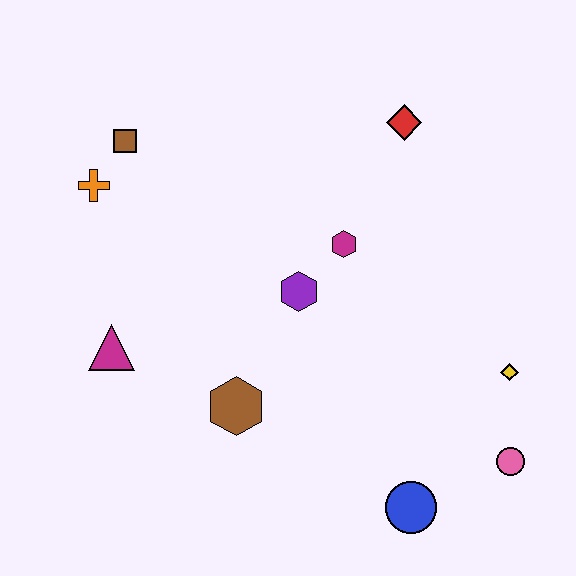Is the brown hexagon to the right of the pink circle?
No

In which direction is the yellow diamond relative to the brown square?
The yellow diamond is to the right of the brown square.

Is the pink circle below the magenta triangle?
Yes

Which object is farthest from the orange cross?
The pink circle is farthest from the orange cross.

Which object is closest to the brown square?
The orange cross is closest to the brown square.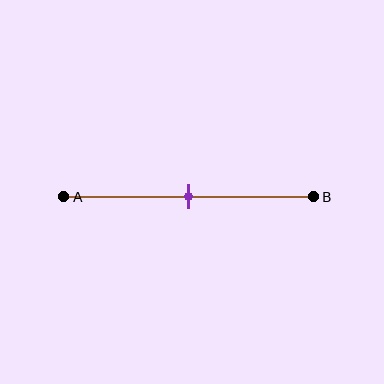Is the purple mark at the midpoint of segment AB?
Yes, the mark is approximately at the midpoint.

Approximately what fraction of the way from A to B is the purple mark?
The purple mark is approximately 50% of the way from A to B.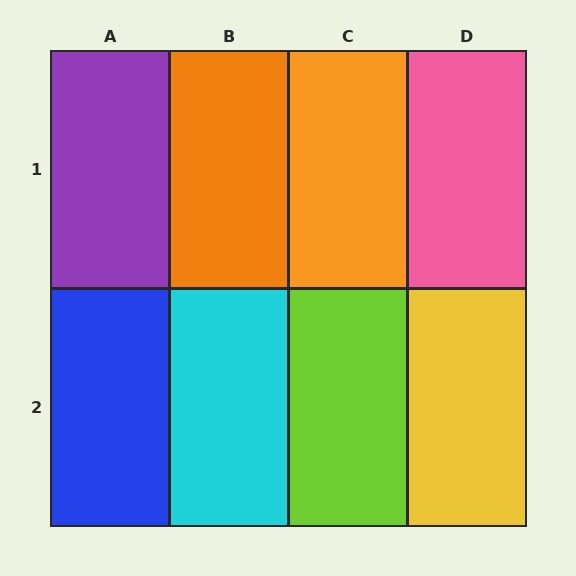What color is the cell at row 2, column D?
Yellow.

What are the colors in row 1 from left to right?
Purple, orange, orange, pink.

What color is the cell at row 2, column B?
Cyan.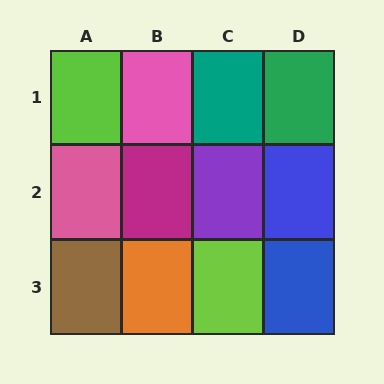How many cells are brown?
1 cell is brown.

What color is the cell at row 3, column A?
Brown.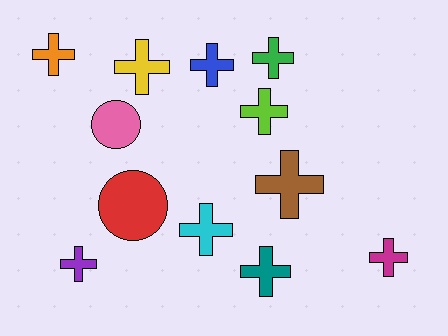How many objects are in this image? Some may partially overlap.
There are 12 objects.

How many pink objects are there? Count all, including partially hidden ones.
There is 1 pink object.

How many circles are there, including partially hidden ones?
There are 2 circles.